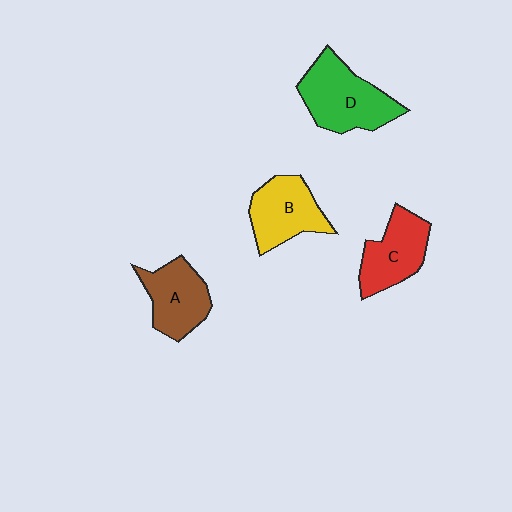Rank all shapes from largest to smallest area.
From largest to smallest: D (green), B (yellow), C (red), A (brown).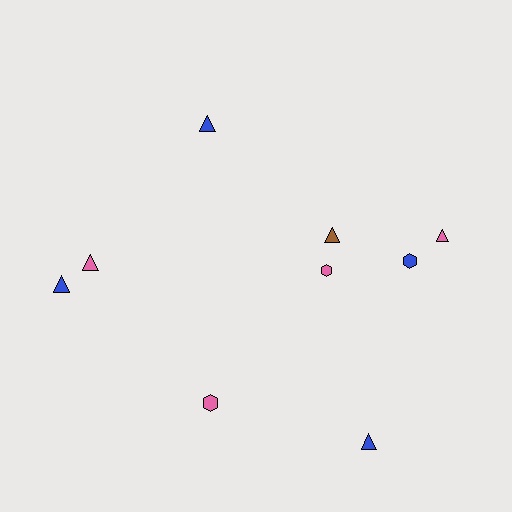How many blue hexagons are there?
There is 1 blue hexagon.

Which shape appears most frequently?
Triangle, with 6 objects.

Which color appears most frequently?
Pink, with 4 objects.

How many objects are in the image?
There are 9 objects.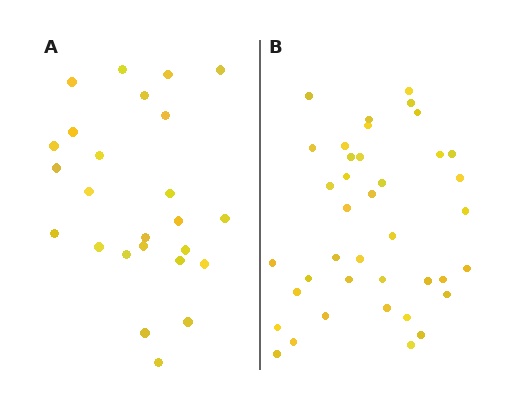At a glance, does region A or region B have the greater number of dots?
Region B (the right region) has more dots.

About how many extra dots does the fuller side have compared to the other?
Region B has approximately 15 more dots than region A.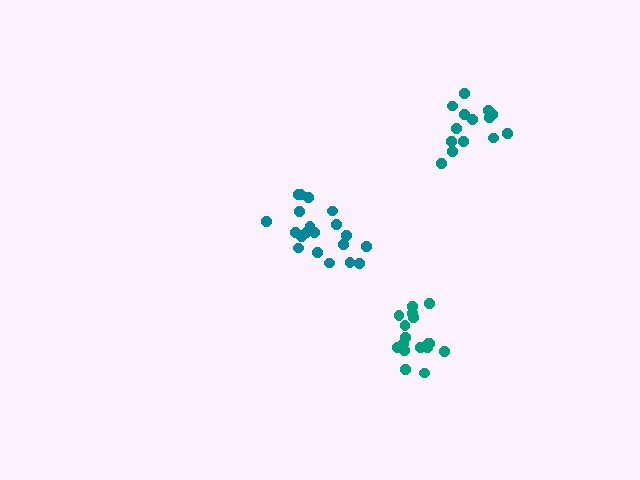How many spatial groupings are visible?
There are 3 spatial groupings.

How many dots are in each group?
Group 1: 14 dots, Group 2: 20 dots, Group 3: 18 dots (52 total).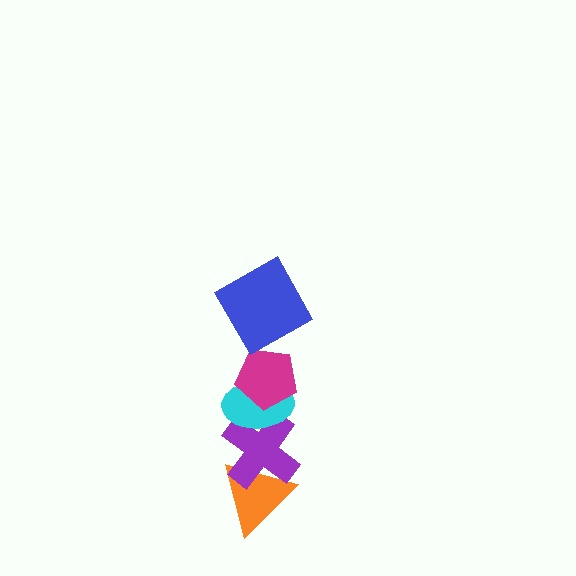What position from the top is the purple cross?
The purple cross is 4th from the top.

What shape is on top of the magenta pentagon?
The blue square is on top of the magenta pentagon.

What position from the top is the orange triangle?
The orange triangle is 5th from the top.